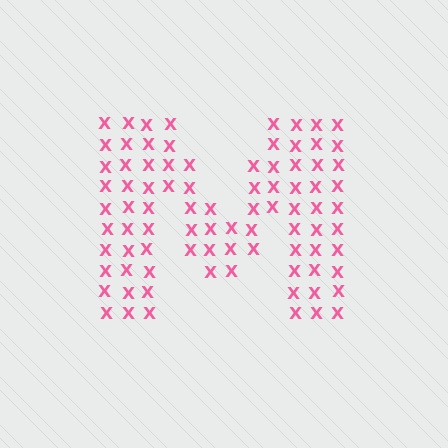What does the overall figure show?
The overall figure shows the letter M.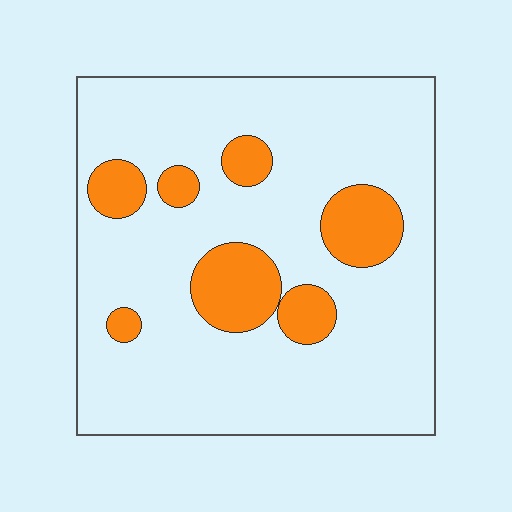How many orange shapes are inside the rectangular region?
7.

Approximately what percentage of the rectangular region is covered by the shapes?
Approximately 15%.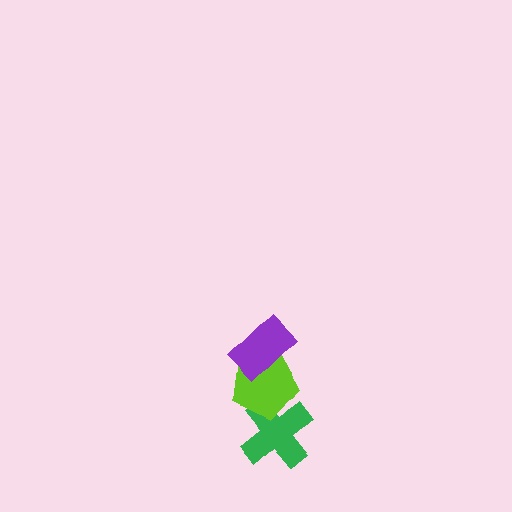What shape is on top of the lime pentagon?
The purple rectangle is on top of the lime pentagon.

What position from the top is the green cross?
The green cross is 3rd from the top.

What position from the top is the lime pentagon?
The lime pentagon is 2nd from the top.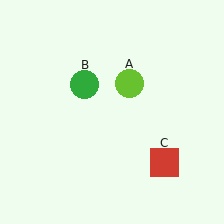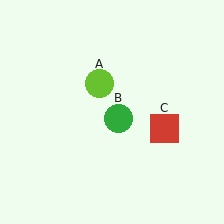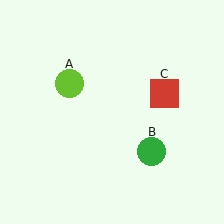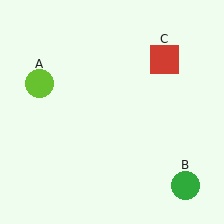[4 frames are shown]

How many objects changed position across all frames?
3 objects changed position: lime circle (object A), green circle (object B), red square (object C).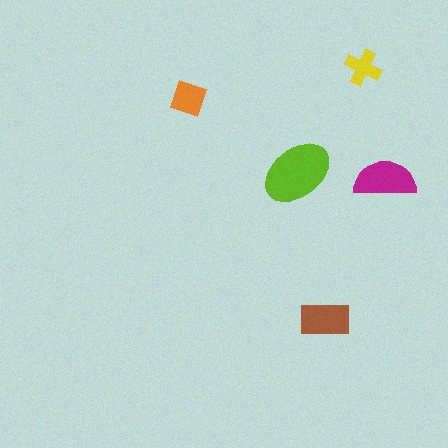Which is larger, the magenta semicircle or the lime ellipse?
The lime ellipse.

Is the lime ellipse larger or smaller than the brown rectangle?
Larger.